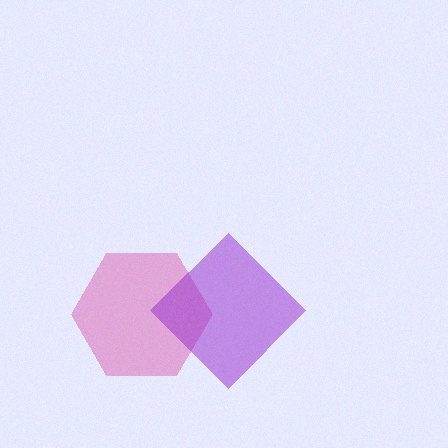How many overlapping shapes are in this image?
There are 2 overlapping shapes in the image.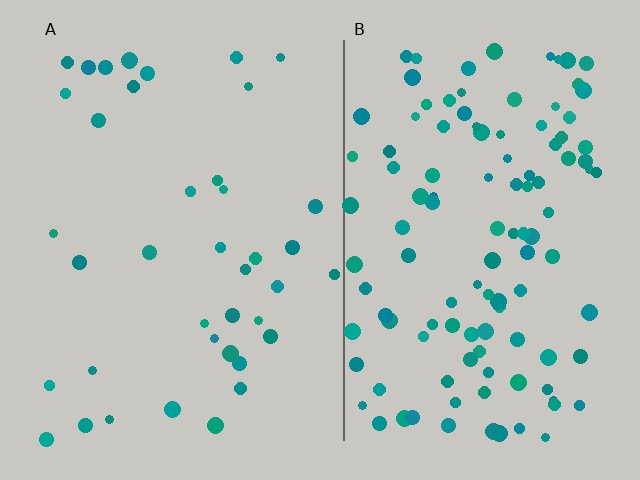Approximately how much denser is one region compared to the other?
Approximately 3.0× — region B over region A.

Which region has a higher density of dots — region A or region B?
B (the right).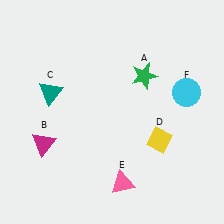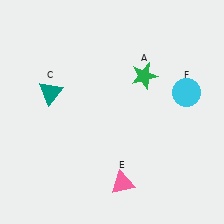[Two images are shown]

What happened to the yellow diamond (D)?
The yellow diamond (D) was removed in Image 2. It was in the bottom-right area of Image 1.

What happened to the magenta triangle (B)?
The magenta triangle (B) was removed in Image 2. It was in the bottom-left area of Image 1.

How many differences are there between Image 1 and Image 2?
There are 2 differences between the two images.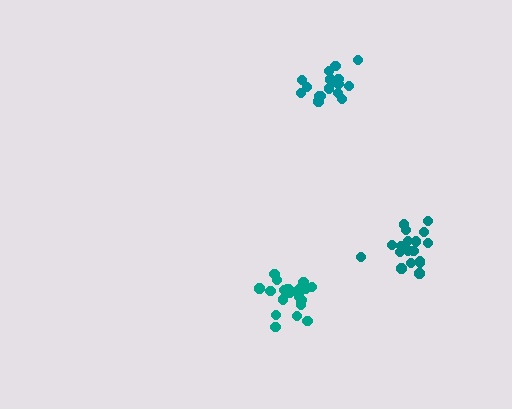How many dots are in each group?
Group 1: 18 dots, Group 2: 21 dots, Group 3: 17 dots (56 total).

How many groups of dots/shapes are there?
There are 3 groups.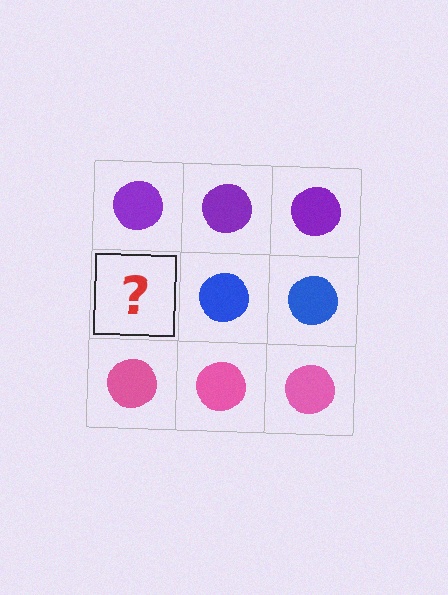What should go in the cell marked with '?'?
The missing cell should contain a blue circle.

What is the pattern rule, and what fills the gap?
The rule is that each row has a consistent color. The gap should be filled with a blue circle.